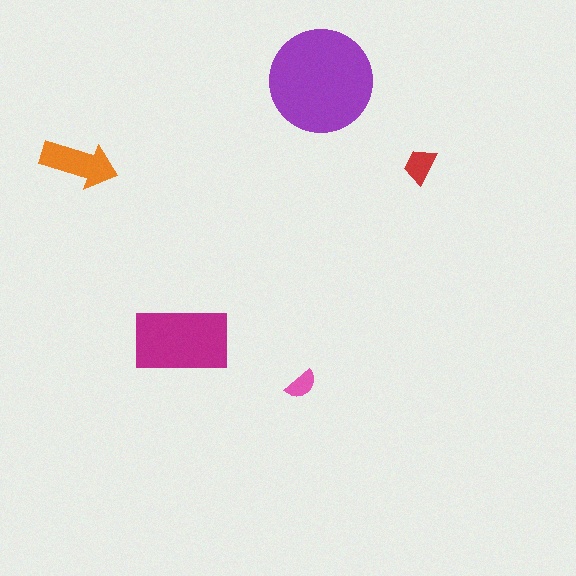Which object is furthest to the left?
The orange arrow is leftmost.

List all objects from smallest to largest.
The pink semicircle, the red trapezoid, the orange arrow, the magenta rectangle, the purple circle.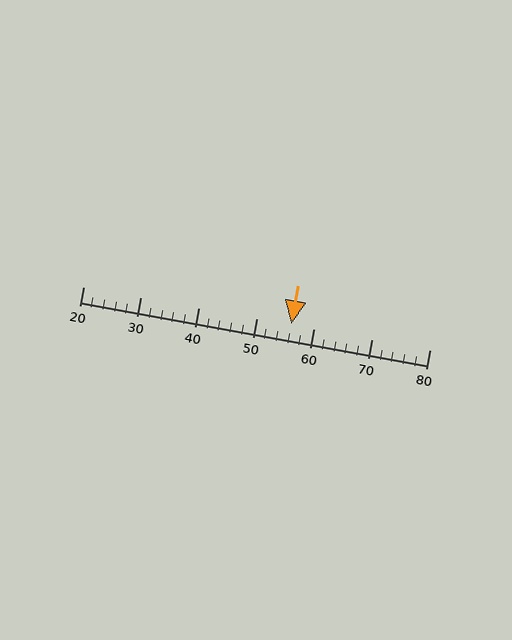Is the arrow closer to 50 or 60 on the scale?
The arrow is closer to 60.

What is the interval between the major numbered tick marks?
The major tick marks are spaced 10 units apart.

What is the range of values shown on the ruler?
The ruler shows values from 20 to 80.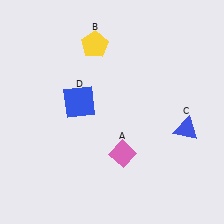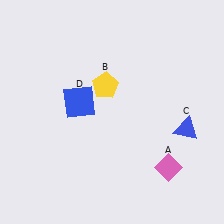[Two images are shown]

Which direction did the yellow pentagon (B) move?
The yellow pentagon (B) moved down.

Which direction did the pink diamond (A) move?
The pink diamond (A) moved right.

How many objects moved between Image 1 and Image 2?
2 objects moved between the two images.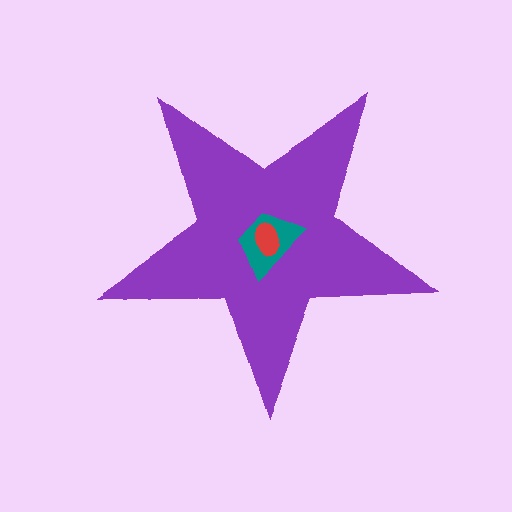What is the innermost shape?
The red ellipse.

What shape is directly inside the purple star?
The teal trapezoid.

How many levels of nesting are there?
3.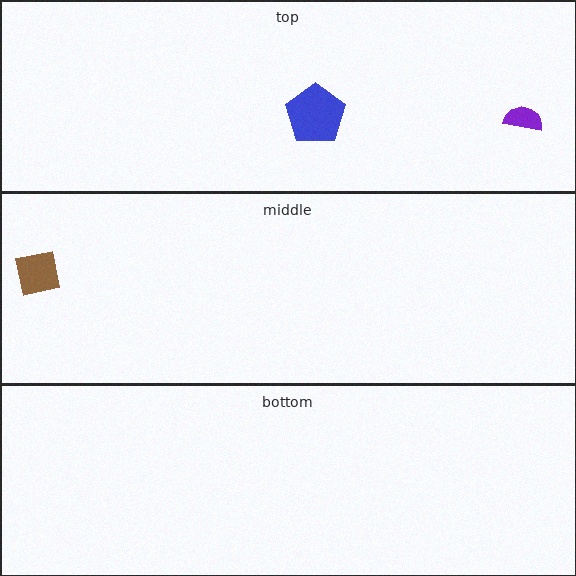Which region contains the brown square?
The middle region.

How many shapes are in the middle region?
1.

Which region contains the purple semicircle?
The top region.